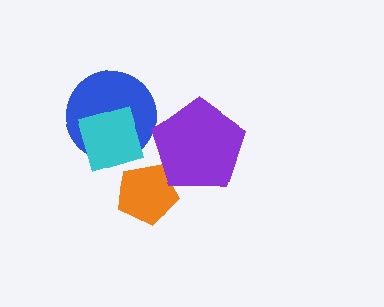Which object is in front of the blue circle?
The cyan square is in front of the blue circle.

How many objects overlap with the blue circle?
1 object overlaps with the blue circle.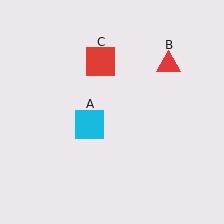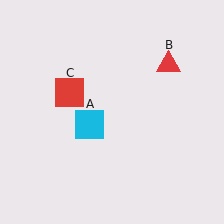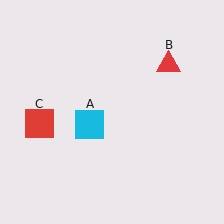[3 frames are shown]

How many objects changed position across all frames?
1 object changed position: red square (object C).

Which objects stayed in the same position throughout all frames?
Cyan square (object A) and red triangle (object B) remained stationary.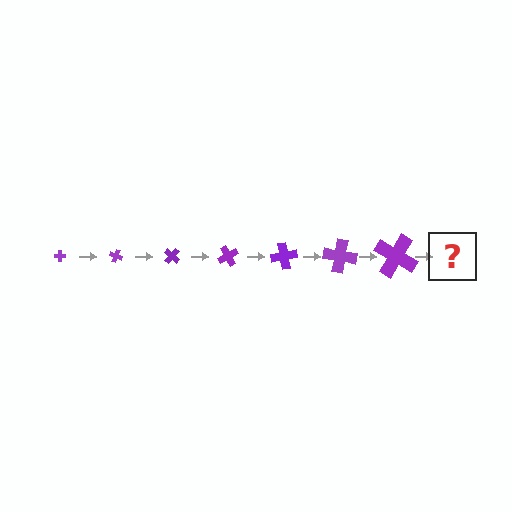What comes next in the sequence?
The next element should be a cross, larger than the previous one and rotated 140 degrees from the start.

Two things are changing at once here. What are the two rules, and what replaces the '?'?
The two rules are that the cross grows larger each step and it rotates 20 degrees each step. The '?' should be a cross, larger than the previous one and rotated 140 degrees from the start.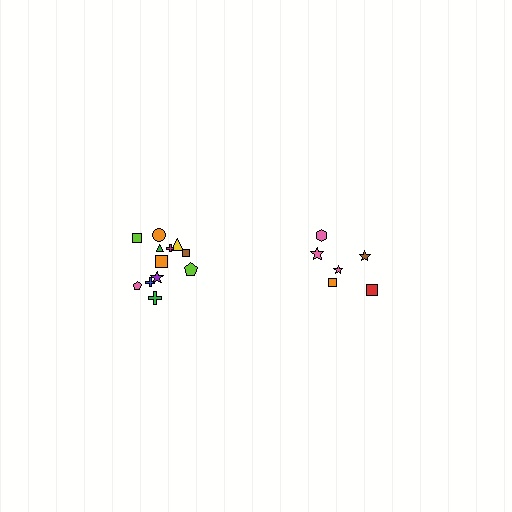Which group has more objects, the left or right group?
The left group.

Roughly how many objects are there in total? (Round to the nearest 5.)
Roughly 20 objects in total.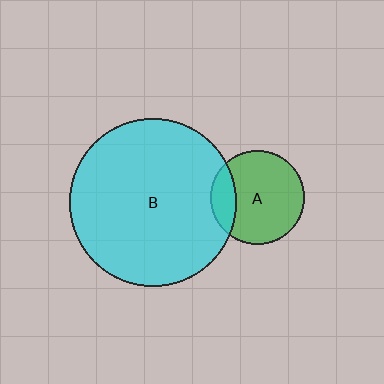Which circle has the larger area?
Circle B (cyan).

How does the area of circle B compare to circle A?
Approximately 3.2 times.